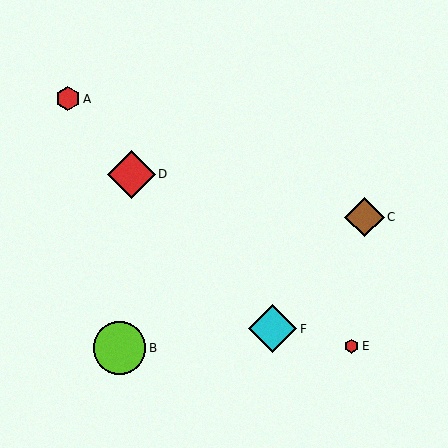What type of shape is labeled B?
Shape B is a lime circle.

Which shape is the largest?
The lime circle (labeled B) is the largest.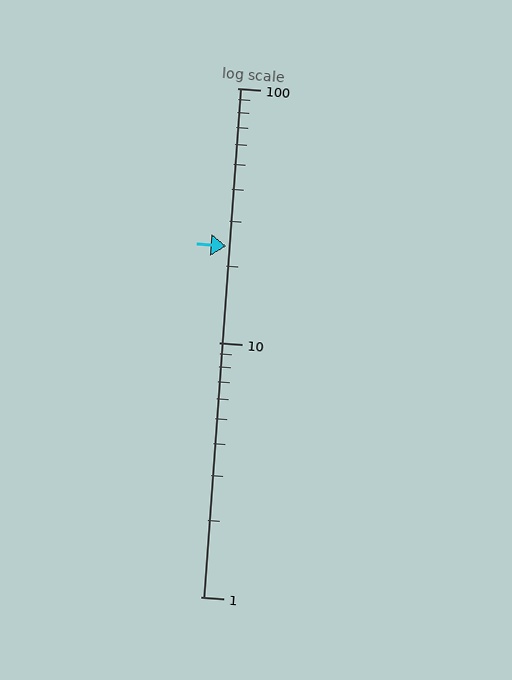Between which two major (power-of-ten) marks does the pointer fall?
The pointer is between 10 and 100.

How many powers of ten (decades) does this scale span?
The scale spans 2 decades, from 1 to 100.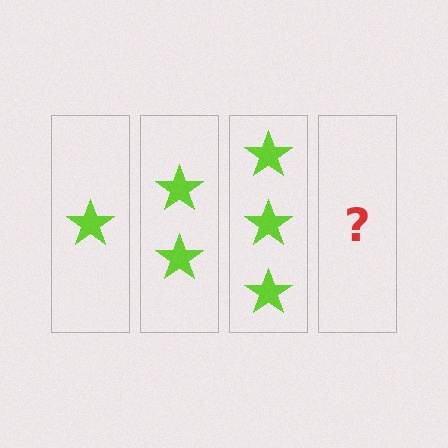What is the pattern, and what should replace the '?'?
The pattern is that each step adds one more star. The '?' should be 4 stars.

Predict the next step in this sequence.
The next step is 4 stars.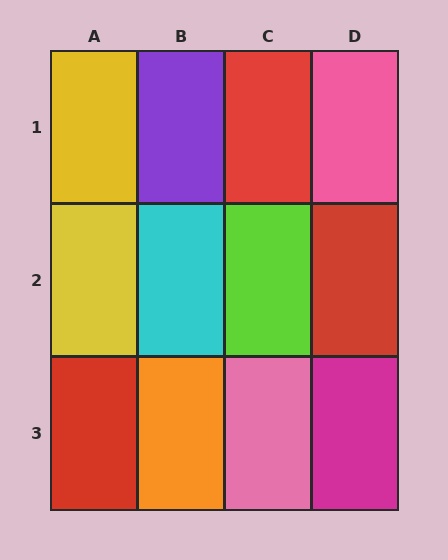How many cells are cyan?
1 cell is cyan.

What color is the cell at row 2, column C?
Lime.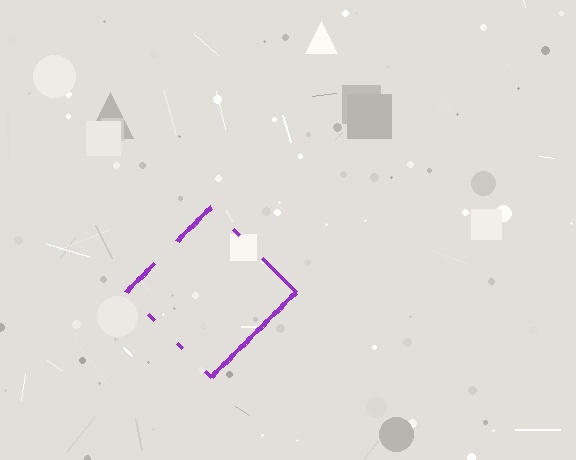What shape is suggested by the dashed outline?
The dashed outline suggests a diamond.